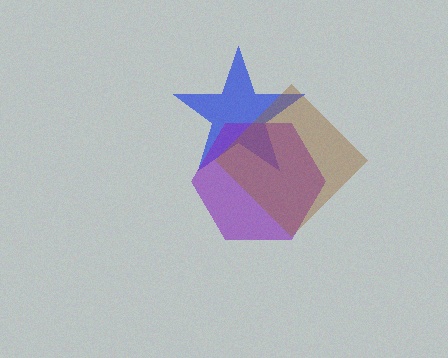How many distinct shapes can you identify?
There are 3 distinct shapes: a blue star, a purple hexagon, a brown diamond.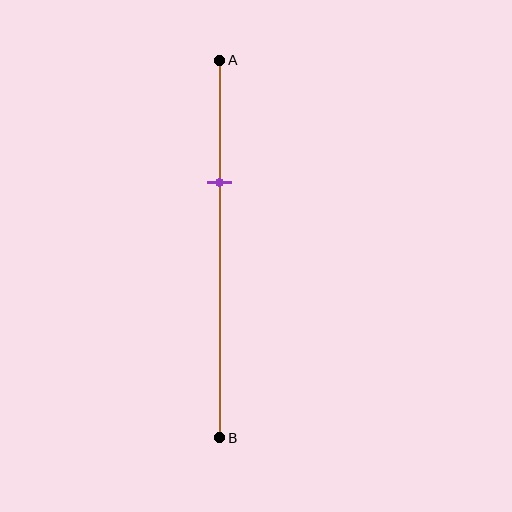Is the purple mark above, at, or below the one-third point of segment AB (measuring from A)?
The purple mark is approximately at the one-third point of segment AB.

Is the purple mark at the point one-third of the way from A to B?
Yes, the mark is approximately at the one-third point.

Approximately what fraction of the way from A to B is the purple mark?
The purple mark is approximately 30% of the way from A to B.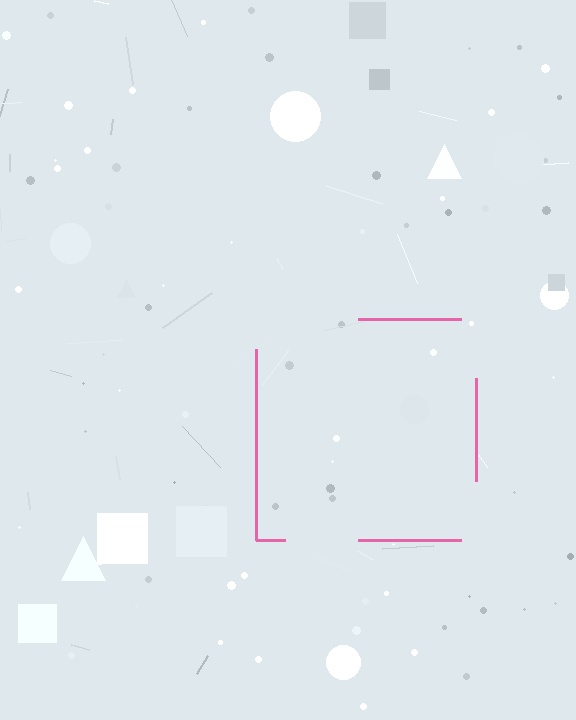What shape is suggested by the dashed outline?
The dashed outline suggests a square.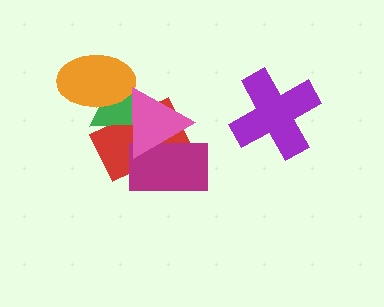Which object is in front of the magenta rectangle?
The pink triangle is in front of the magenta rectangle.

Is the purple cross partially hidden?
No, no other shape covers it.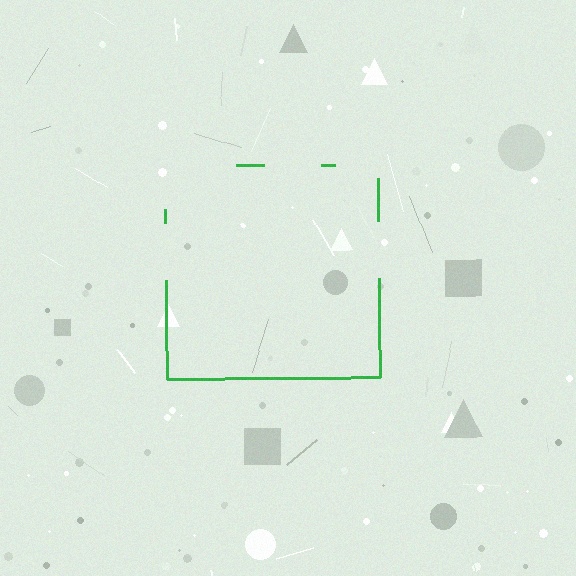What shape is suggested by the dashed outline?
The dashed outline suggests a square.